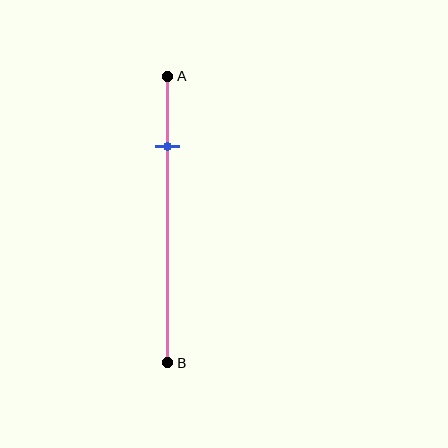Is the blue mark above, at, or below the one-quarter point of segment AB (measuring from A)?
The blue mark is approximately at the one-quarter point of segment AB.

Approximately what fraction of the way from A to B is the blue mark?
The blue mark is approximately 25% of the way from A to B.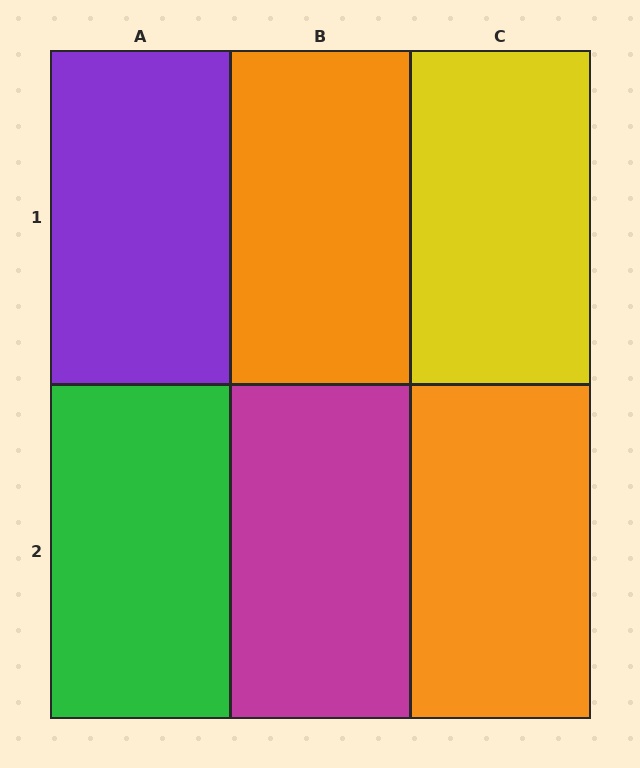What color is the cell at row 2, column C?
Orange.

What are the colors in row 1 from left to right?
Purple, orange, yellow.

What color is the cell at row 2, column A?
Green.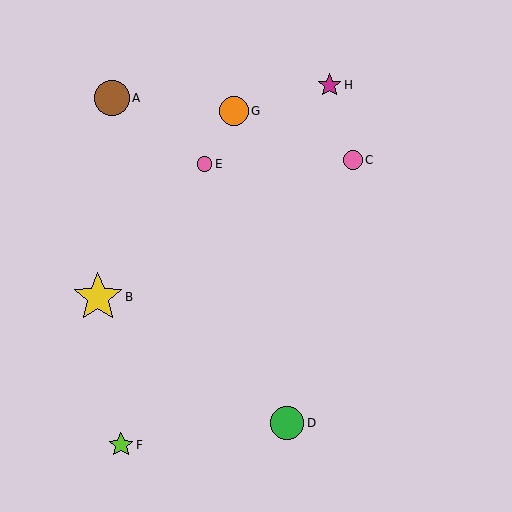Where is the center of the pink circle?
The center of the pink circle is at (205, 164).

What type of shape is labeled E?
Shape E is a pink circle.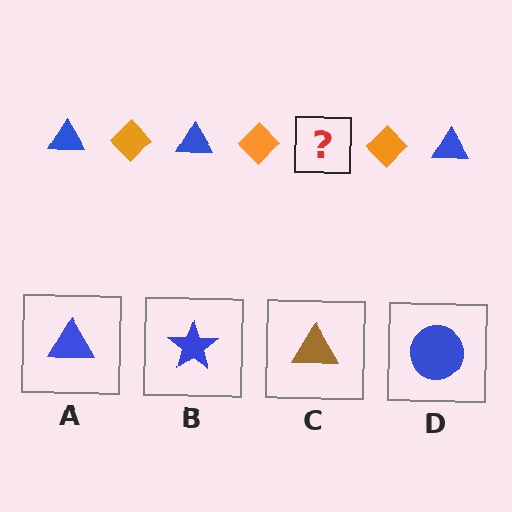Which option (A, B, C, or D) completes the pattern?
A.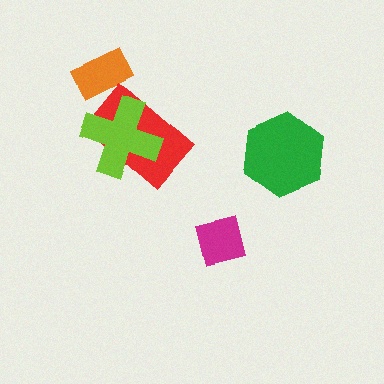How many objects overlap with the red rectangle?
1 object overlaps with the red rectangle.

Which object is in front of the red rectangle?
The lime cross is in front of the red rectangle.